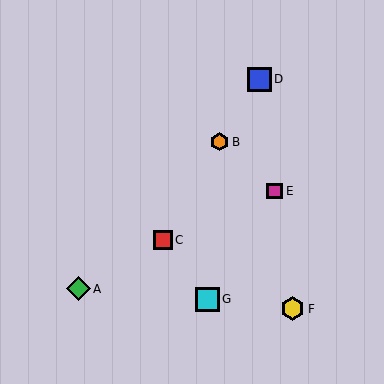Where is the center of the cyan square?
The center of the cyan square is at (207, 299).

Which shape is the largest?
The cyan square (labeled G) is the largest.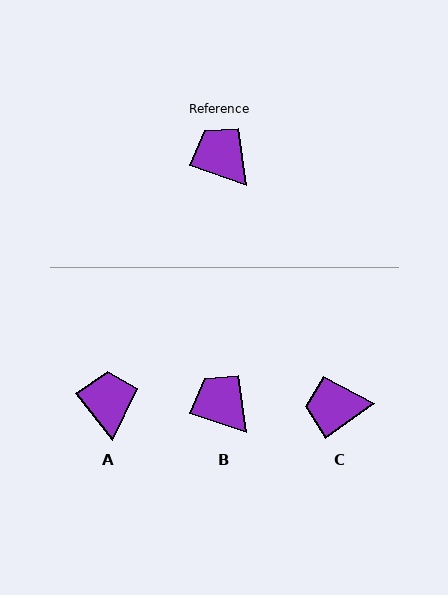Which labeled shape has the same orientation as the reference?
B.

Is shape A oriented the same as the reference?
No, it is off by about 34 degrees.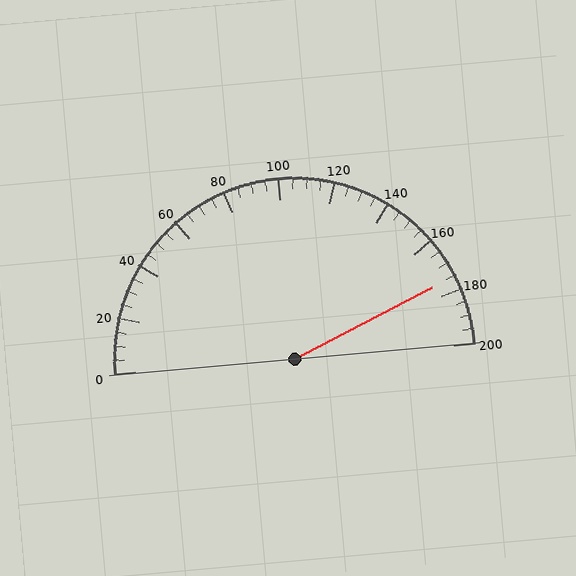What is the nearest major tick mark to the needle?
The nearest major tick mark is 180.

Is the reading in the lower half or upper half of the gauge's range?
The reading is in the upper half of the range (0 to 200).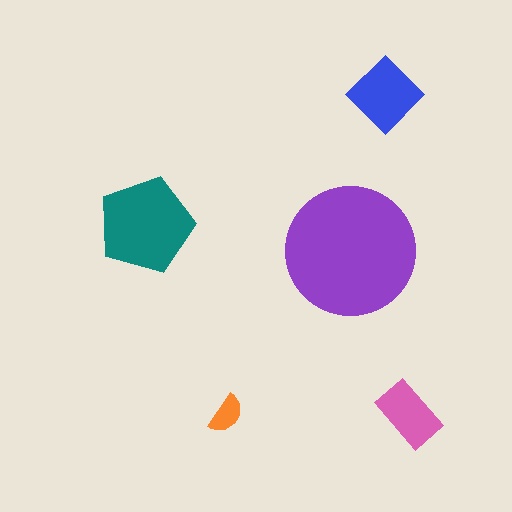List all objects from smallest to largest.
The orange semicircle, the pink rectangle, the blue diamond, the teal pentagon, the purple circle.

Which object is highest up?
The blue diamond is topmost.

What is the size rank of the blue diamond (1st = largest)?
3rd.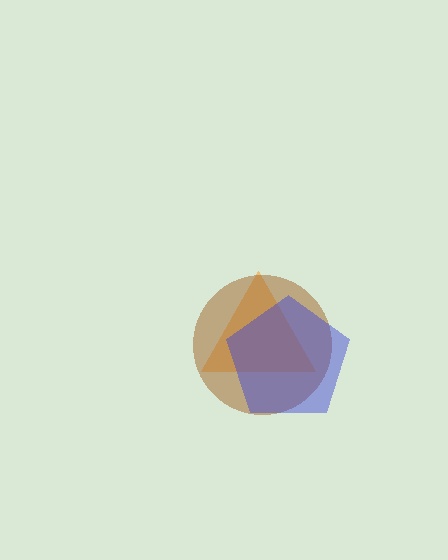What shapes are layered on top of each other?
The layered shapes are: an orange triangle, a brown circle, a blue pentagon.